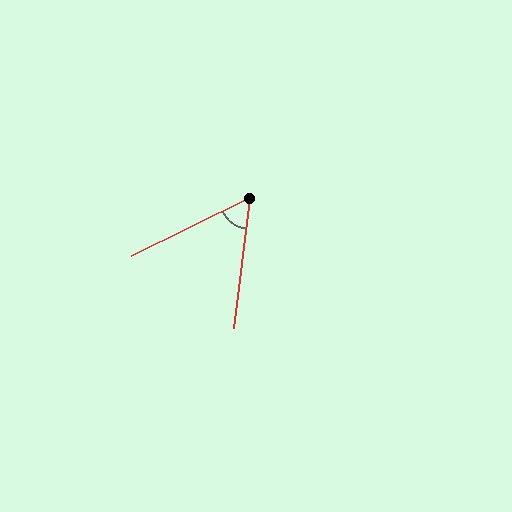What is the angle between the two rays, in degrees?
Approximately 57 degrees.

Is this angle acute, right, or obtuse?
It is acute.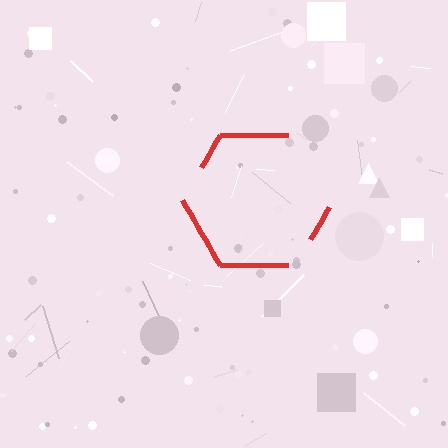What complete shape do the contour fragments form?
The contour fragments form a hexagon.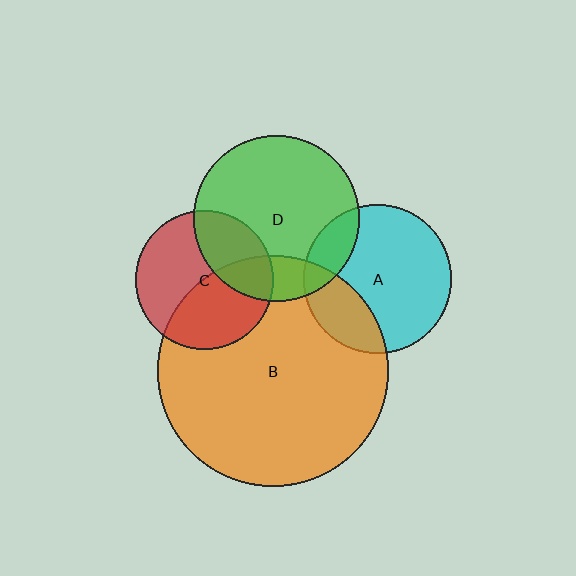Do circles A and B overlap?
Yes.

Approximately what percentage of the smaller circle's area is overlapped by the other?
Approximately 25%.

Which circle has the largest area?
Circle B (orange).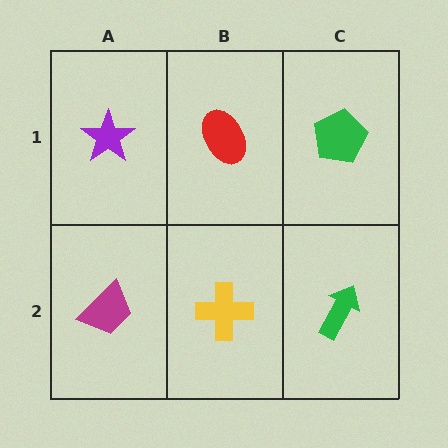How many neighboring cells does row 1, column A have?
2.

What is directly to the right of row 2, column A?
A yellow cross.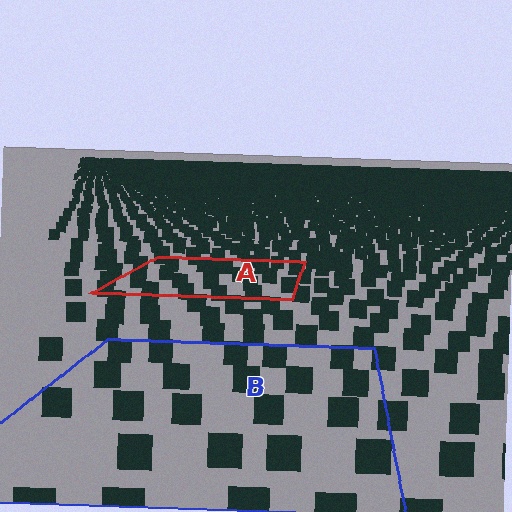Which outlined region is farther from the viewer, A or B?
Region A is farther from the viewer — the texture elements inside it appear smaller and more densely packed.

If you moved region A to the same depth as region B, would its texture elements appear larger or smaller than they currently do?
They would appear larger. At a closer depth, the same texture elements are projected at a bigger on-screen size.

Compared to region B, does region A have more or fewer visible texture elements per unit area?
Region A has more texture elements per unit area — they are packed more densely because it is farther away.